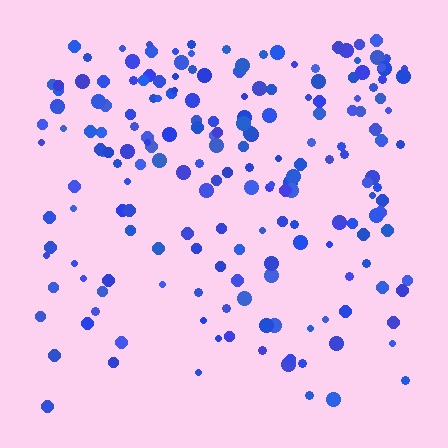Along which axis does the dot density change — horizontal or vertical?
Vertical.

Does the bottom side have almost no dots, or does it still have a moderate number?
Still a moderate number, just noticeably fewer than the top.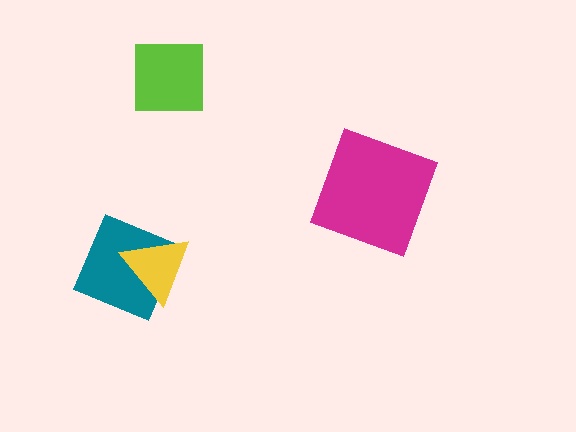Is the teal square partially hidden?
Yes, it is partially covered by another shape.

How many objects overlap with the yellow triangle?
1 object overlaps with the yellow triangle.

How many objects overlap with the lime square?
0 objects overlap with the lime square.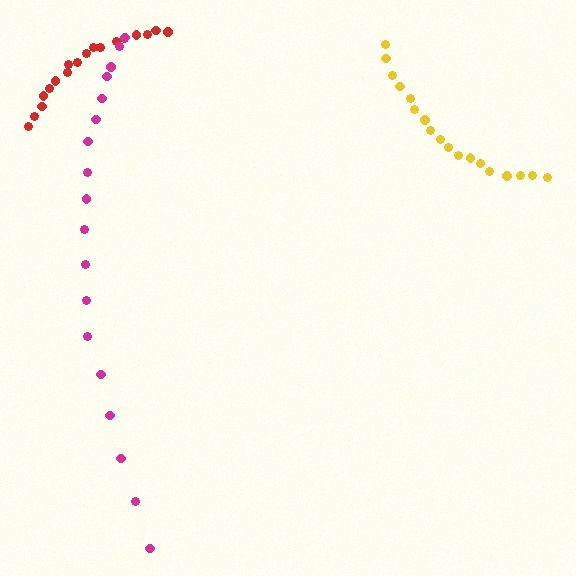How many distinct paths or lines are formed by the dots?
There are 3 distinct paths.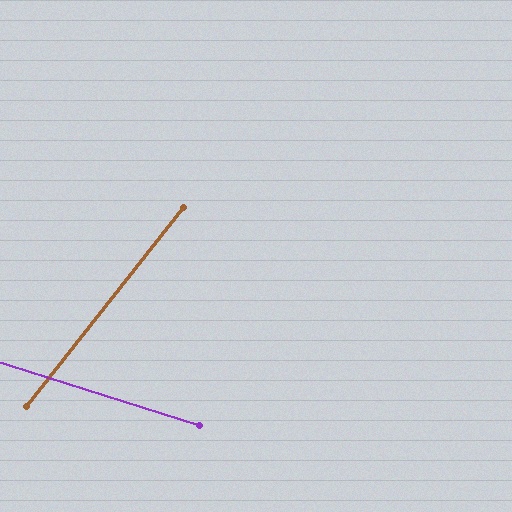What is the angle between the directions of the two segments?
Approximately 69 degrees.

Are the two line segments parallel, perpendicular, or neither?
Neither parallel nor perpendicular — they differ by about 69°.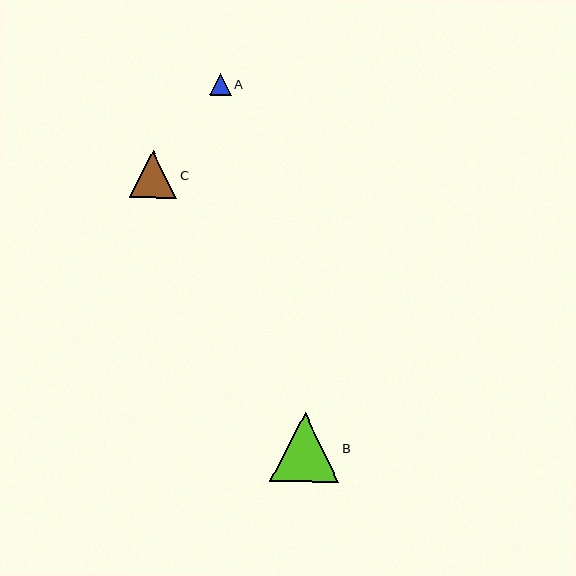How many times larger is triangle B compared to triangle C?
Triangle B is approximately 1.5 times the size of triangle C.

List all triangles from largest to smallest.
From largest to smallest: B, C, A.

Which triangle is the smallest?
Triangle A is the smallest with a size of approximately 22 pixels.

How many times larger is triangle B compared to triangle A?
Triangle B is approximately 3.1 times the size of triangle A.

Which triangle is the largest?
Triangle B is the largest with a size of approximately 69 pixels.